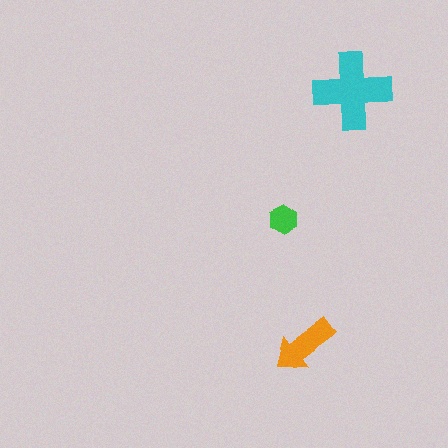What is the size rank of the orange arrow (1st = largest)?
2nd.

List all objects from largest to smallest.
The cyan cross, the orange arrow, the green hexagon.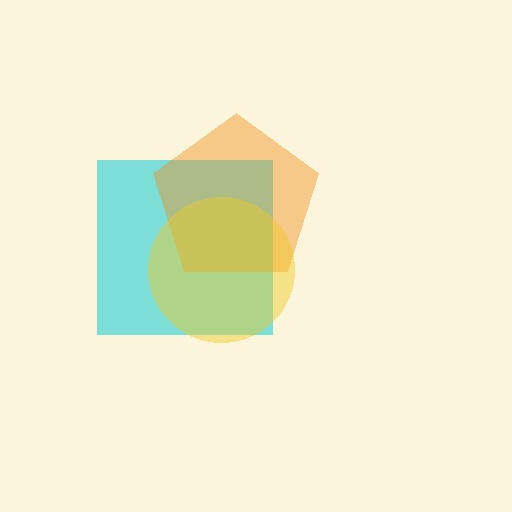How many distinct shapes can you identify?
There are 3 distinct shapes: a cyan square, an orange pentagon, a yellow circle.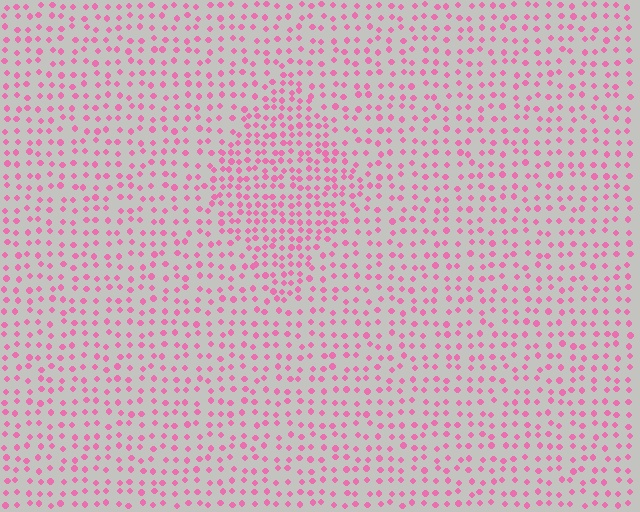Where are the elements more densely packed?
The elements are more densely packed inside the diamond boundary.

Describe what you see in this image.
The image contains small pink elements arranged at two different densities. A diamond-shaped region is visible where the elements are more densely packed than the surrounding area.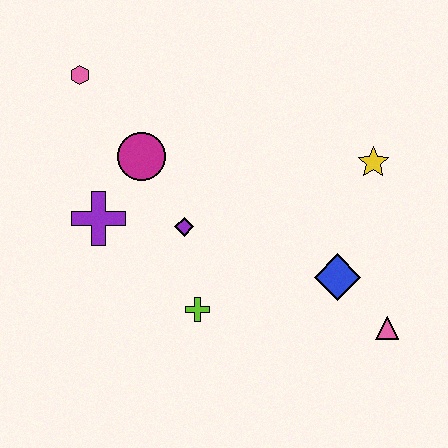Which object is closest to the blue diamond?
The pink triangle is closest to the blue diamond.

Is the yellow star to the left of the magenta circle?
No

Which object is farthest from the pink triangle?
The pink hexagon is farthest from the pink triangle.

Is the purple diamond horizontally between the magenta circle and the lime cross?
Yes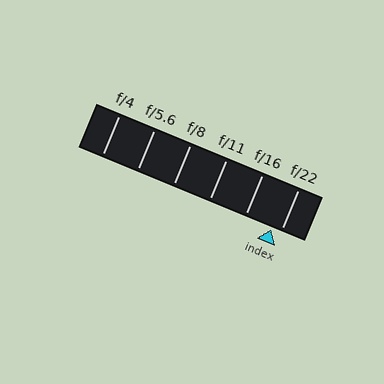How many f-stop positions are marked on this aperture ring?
There are 6 f-stop positions marked.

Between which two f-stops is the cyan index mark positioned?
The index mark is between f/16 and f/22.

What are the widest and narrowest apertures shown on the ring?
The widest aperture shown is f/4 and the narrowest is f/22.